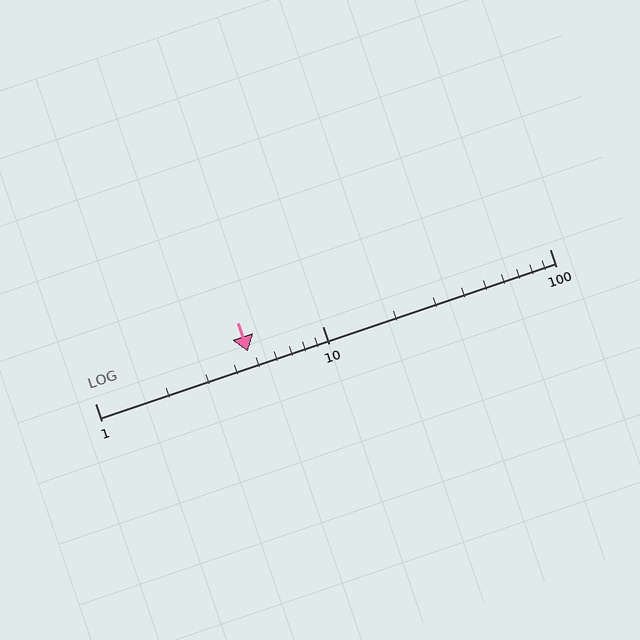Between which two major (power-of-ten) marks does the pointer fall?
The pointer is between 1 and 10.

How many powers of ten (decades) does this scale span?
The scale spans 2 decades, from 1 to 100.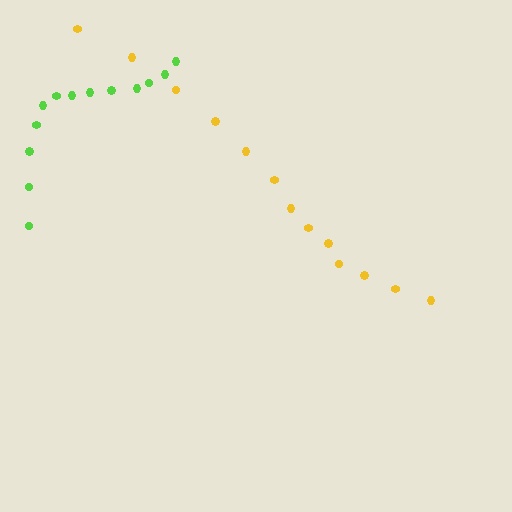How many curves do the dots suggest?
There are 2 distinct paths.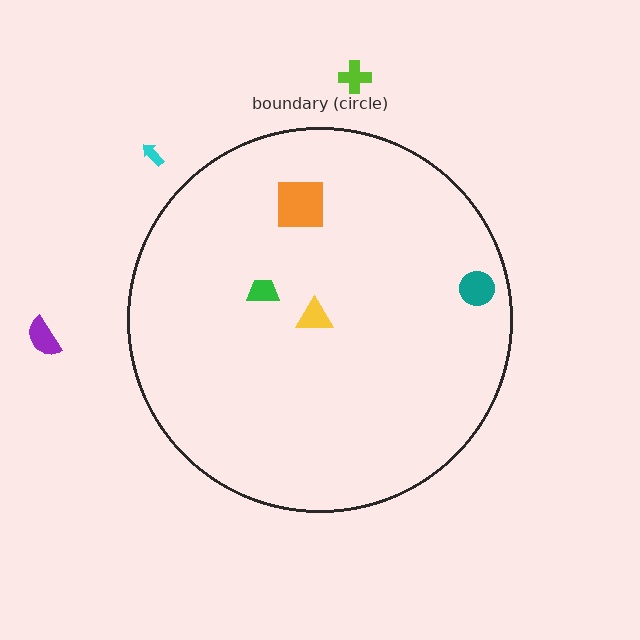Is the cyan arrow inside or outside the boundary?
Outside.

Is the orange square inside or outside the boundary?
Inside.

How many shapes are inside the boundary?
4 inside, 3 outside.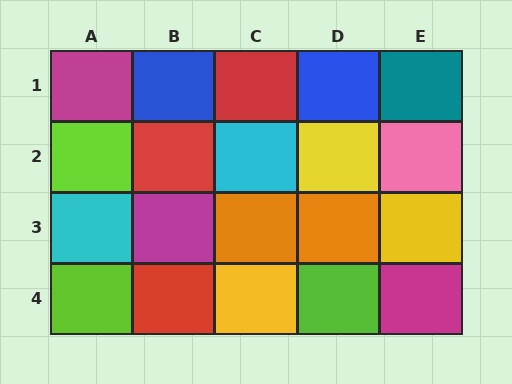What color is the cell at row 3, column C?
Orange.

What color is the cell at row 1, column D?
Blue.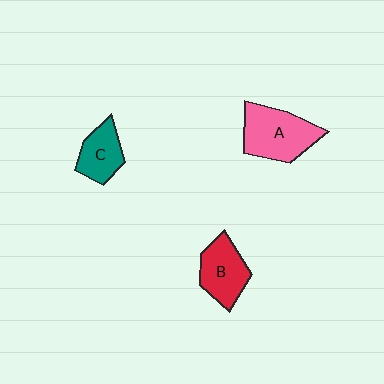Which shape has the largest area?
Shape A (pink).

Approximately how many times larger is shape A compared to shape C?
Approximately 1.6 times.